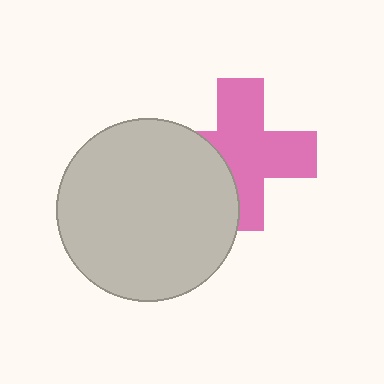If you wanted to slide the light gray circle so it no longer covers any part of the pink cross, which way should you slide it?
Slide it left — that is the most direct way to separate the two shapes.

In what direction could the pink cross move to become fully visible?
The pink cross could move right. That would shift it out from behind the light gray circle entirely.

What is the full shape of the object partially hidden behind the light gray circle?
The partially hidden object is a pink cross.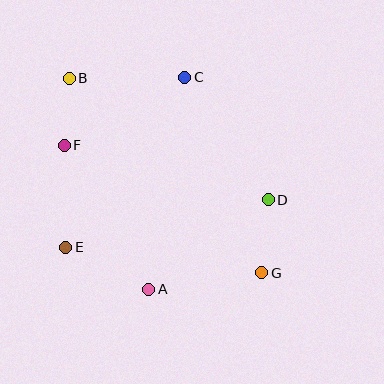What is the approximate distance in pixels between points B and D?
The distance between B and D is approximately 233 pixels.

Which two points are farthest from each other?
Points B and G are farthest from each other.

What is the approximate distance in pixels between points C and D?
The distance between C and D is approximately 148 pixels.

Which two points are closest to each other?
Points B and F are closest to each other.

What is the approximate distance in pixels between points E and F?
The distance between E and F is approximately 102 pixels.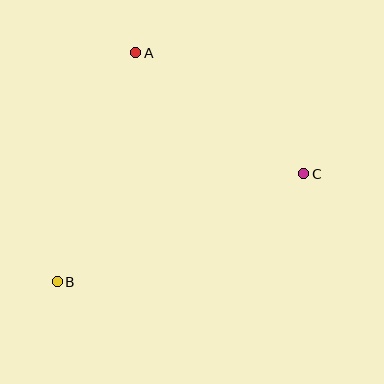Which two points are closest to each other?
Points A and C are closest to each other.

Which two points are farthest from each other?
Points B and C are farthest from each other.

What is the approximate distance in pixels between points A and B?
The distance between A and B is approximately 242 pixels.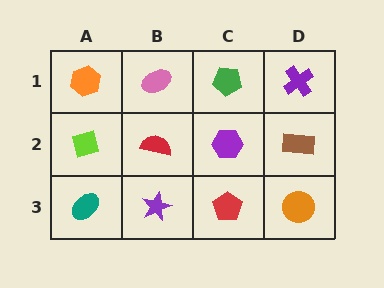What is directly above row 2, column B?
A pink ellipse.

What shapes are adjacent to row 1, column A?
A lime square (row 2, column A), a pink ellipse (row 1, column B).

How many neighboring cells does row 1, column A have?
2.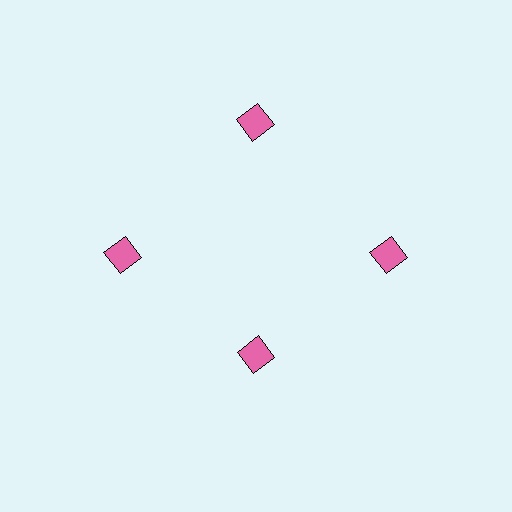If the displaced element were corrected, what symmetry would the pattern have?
It would have 4-fold rotational symmetry — the pattern would map onto itself every 90 degrees.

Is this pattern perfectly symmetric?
No. The 4 pink diamonds are arranged in a ring, but one element near the 6 o'clock position is pulled inward toward the center, breaking the 4-fold rotational symmetry.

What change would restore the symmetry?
The symmetry would be restored by moving it outward, back onto the ring so that all 4 diamonds sit at equal angles and equal distance from the center.